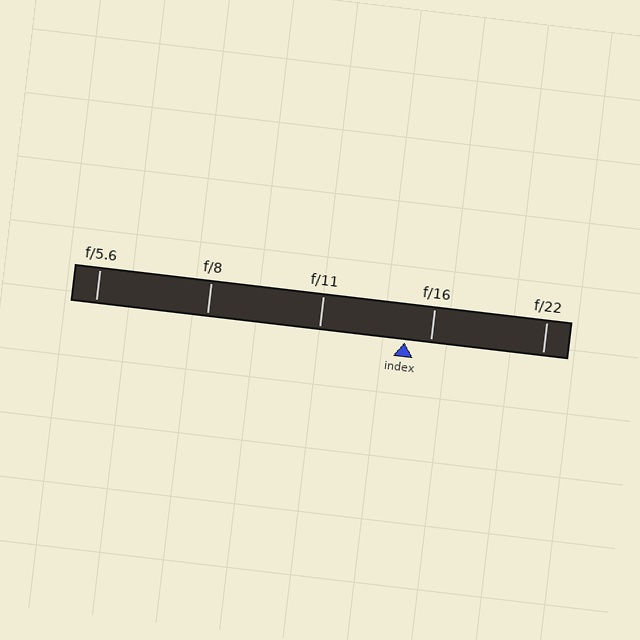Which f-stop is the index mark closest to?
The index mark is closest to f/16.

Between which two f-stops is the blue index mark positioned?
The index mark is between f/11 and f/16.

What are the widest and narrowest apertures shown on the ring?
The widest aperture shown is f/5.6 and the narrowest is f/22.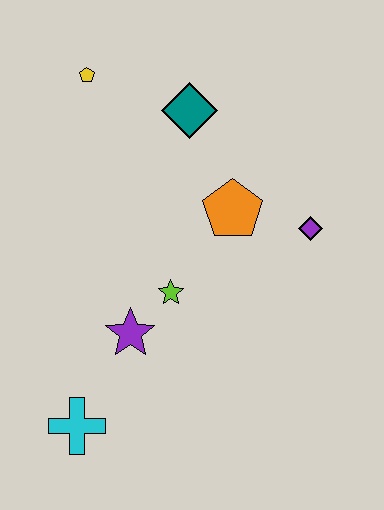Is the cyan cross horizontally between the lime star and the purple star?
No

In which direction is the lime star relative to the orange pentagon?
The lime star is below the orange pentagon.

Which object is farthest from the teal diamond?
The cyan cross is farthest from the teal diamond.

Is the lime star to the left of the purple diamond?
Yes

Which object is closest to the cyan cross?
The purple star is closest to the cyan cross.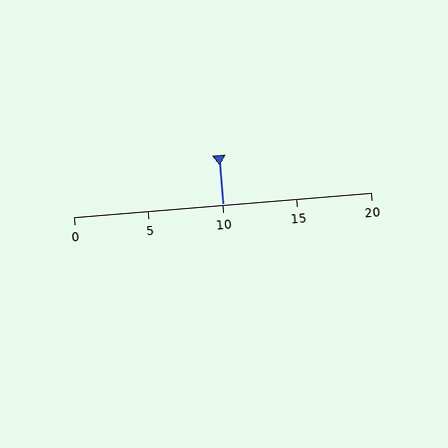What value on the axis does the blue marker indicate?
The marker indicates approximately 10.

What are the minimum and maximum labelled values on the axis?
The axis runs from 0 to 20.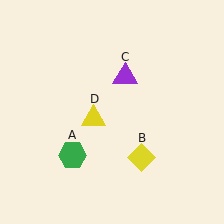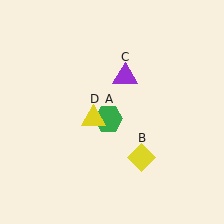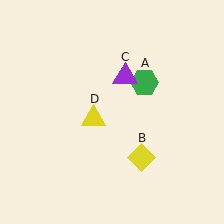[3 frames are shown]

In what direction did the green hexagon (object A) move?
The green hexagon (object A) moved up and to the right.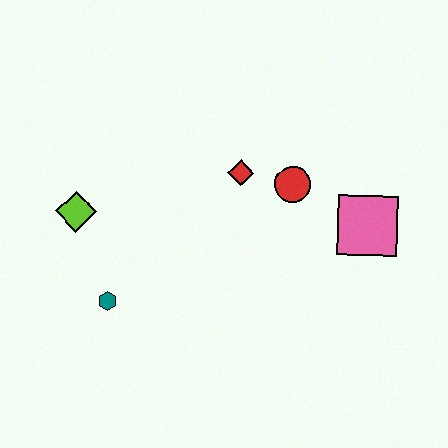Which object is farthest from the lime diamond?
The pink square is farthest from the lime diamond.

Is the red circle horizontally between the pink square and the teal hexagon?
Yes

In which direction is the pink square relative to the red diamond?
The pink square is to the right of the red diamond.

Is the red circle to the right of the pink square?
No